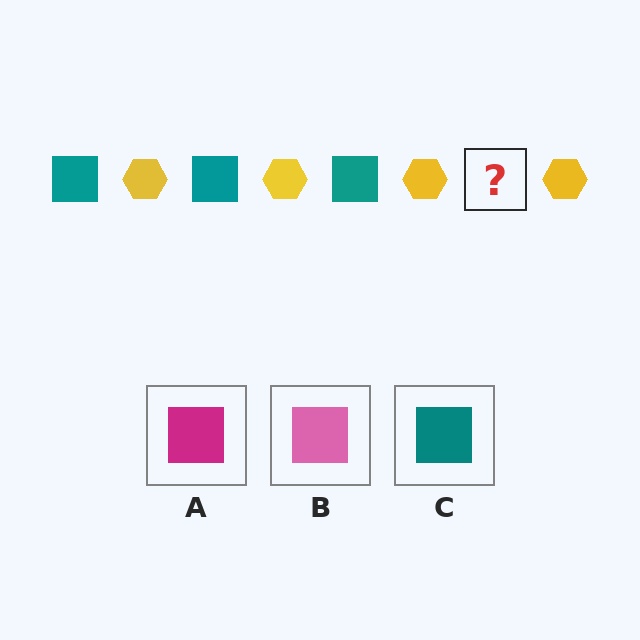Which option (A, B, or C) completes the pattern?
C.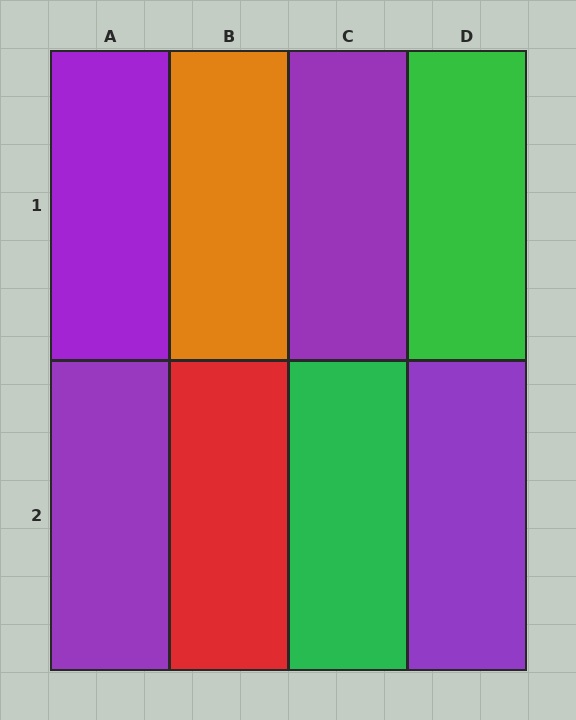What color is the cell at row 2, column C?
Green.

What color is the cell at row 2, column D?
Purple.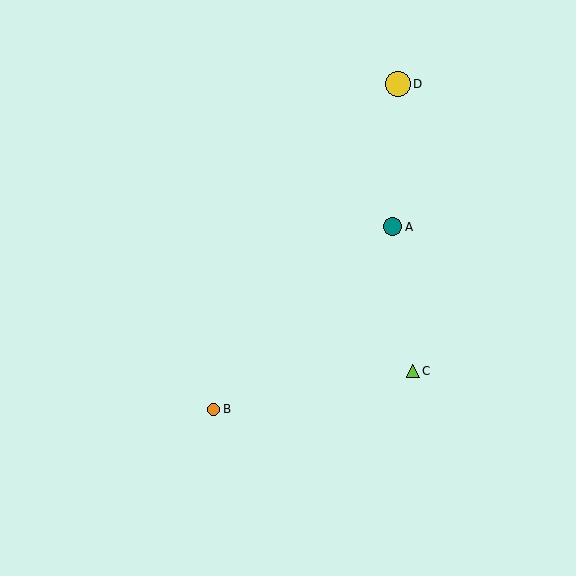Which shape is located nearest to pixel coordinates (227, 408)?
The orange circle (labeled B) at (214, 409) is nearest to that location.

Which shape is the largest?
The yellow circle (labeled D) is the largest.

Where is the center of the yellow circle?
The center of the yellow circle is at (398, 84).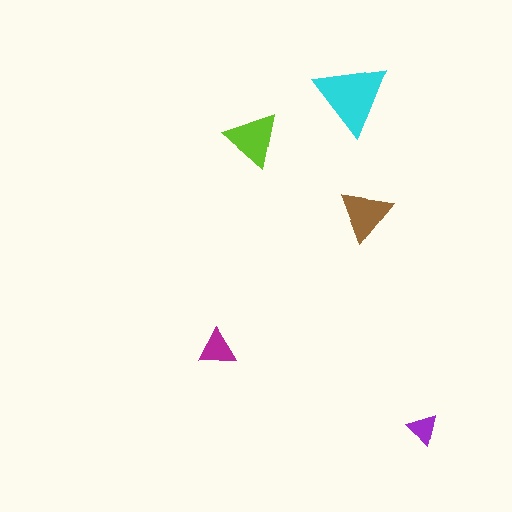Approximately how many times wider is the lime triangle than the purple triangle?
About 1.5 times wider.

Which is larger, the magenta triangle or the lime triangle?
The lime one.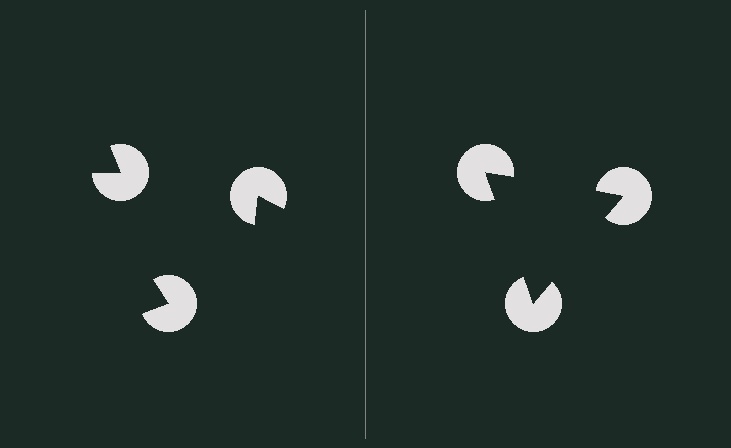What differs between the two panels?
The pac-man discs are positioned identically on both sides; only the wedge orientations differ. On the right they align to a triangle; on the left they are misaligned.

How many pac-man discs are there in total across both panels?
6 — 3 on each side.